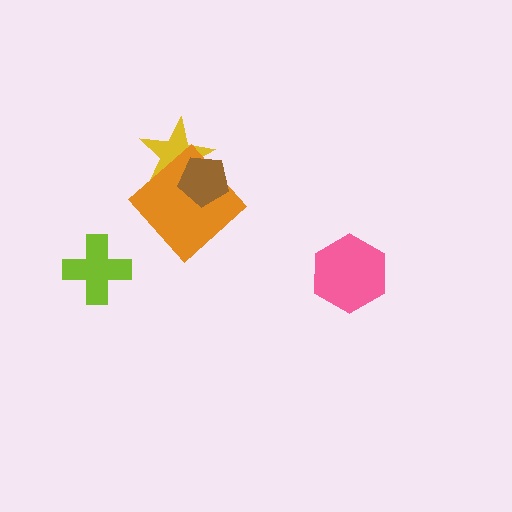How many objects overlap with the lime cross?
0 objects overlap with the lime cross.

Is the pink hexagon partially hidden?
No, no other shape covers it.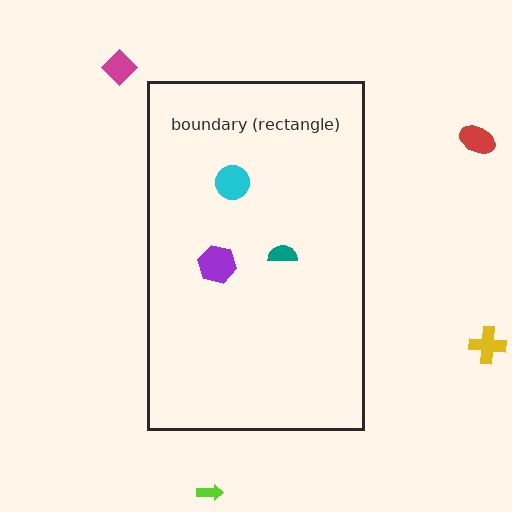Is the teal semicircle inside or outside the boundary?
Inside.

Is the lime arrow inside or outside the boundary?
Outside.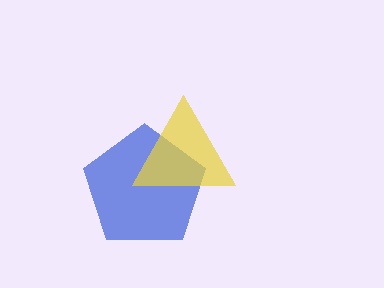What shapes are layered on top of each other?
The layered shapes are: a blue pentagon, a yellow triangle.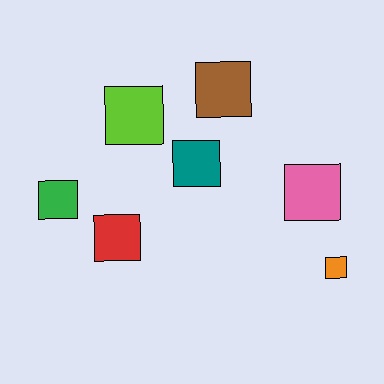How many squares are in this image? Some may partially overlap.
There are 7 squares.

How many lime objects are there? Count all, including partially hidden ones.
There is 1 lime object.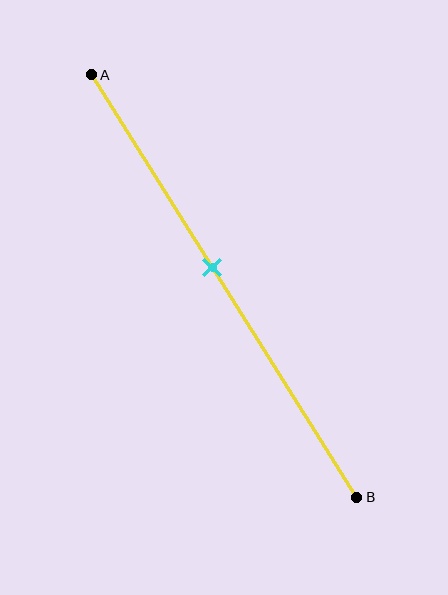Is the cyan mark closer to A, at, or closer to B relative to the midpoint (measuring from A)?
The cyan mark is closer to point A than the midpoint of segment AB.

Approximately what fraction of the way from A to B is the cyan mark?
The cyan mark is approximately 45% of the way from A to B.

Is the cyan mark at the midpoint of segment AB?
No, the mark is at about 45% from A, not at the 50% midpoint.